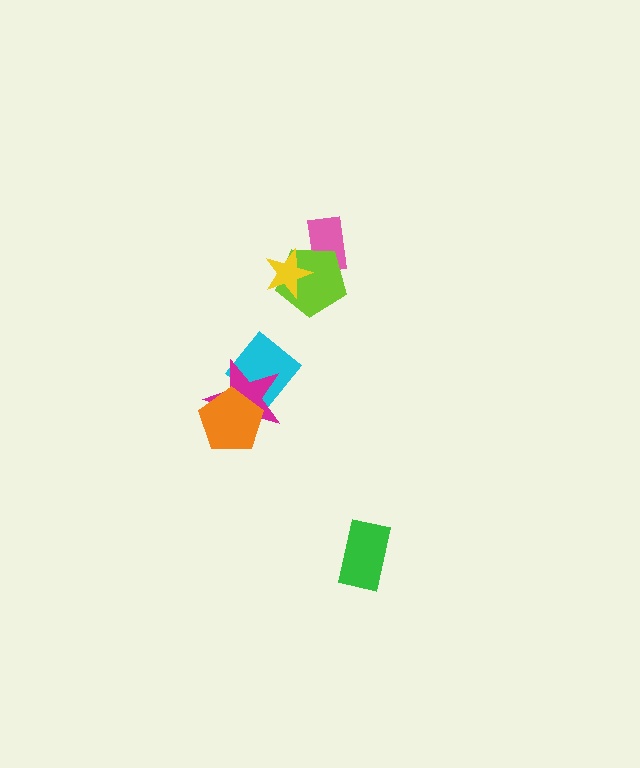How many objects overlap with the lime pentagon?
2 objects overlap with the lime pentagon.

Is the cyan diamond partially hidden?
Yes, it is partially covered by another shape.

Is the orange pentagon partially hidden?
No, no other shape covers it.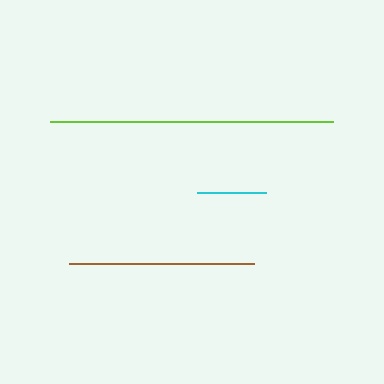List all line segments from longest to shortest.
From longest to shortest: lime, brown, cyan.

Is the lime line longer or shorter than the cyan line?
The lime line is longer than the cyan line.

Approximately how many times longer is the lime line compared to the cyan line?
The lime line is approximately 4.1 times the length of the cyan line.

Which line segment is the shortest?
The cyan line is the shortest at approximately 69 pixels.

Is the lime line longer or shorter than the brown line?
The lime line is longer than the brown line.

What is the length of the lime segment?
The lime segment is approximately 283 pixels long.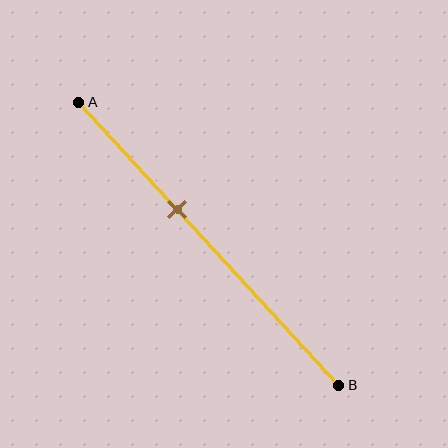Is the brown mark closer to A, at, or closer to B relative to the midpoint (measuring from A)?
The brown mark is closer to point A than the midpoint of segment AB.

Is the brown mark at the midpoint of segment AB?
No, the mark is at about 40% from A, not at the 50% midpoint.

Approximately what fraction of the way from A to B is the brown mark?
The brown mark is approximately 40% of the way from A to B.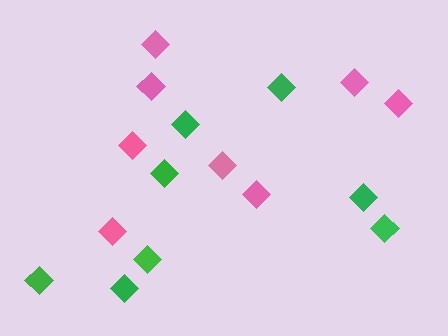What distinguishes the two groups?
There are 2 groups: one group of green diamonds (8) and one group of pink diamonds (8).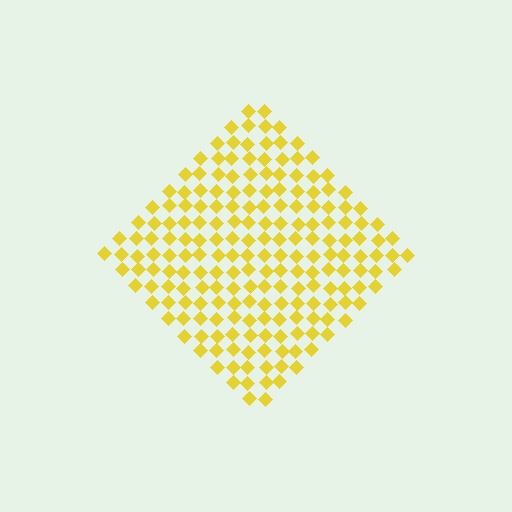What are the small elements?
The small elements are diamonds.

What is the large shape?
The large shape is a diamond.